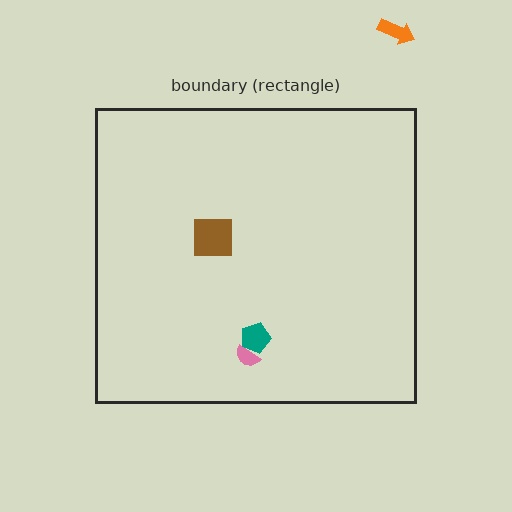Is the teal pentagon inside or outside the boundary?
Inside.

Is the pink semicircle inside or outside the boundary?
Inside.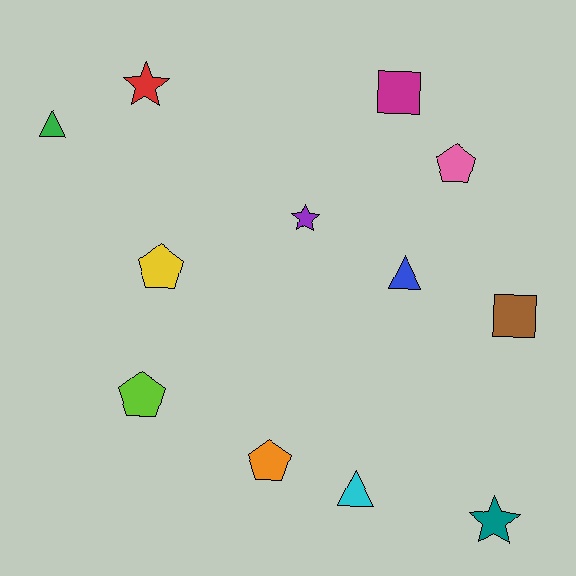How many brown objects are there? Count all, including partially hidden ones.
There is 1 brown object.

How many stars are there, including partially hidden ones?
There are 3 stars.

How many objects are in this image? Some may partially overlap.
There are 12 objects.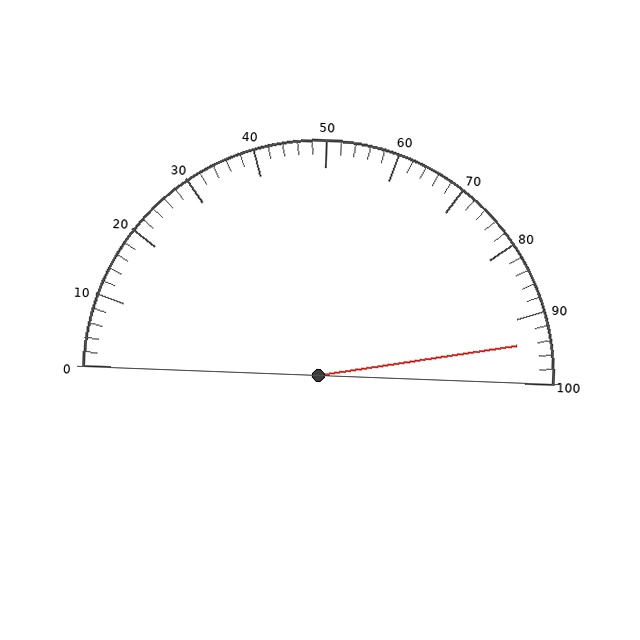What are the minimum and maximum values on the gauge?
The gauge ranges from 0 to 100.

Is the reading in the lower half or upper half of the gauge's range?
The reading is in the upper half of the range (0 to 100).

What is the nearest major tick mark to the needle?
The nearest major tick mark is 90.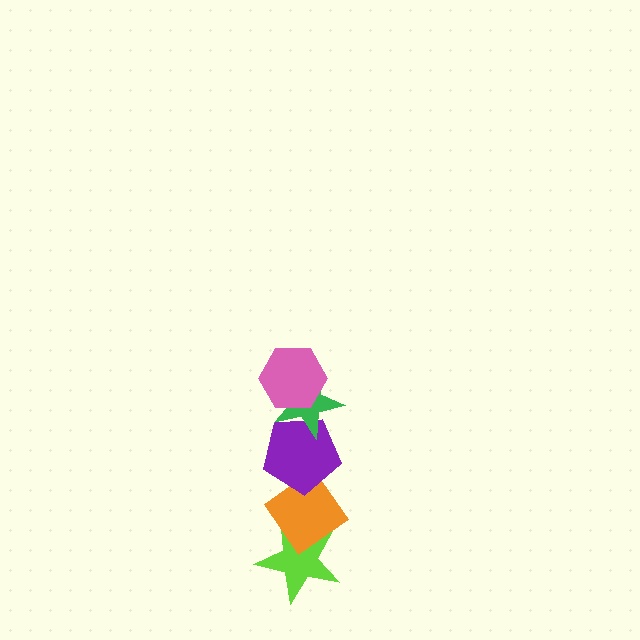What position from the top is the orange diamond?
The orange diamond is 4th from the top.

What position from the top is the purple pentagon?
The purple pentagon is 3rd from the top.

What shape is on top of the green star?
The pink hexagon is on top of the green star.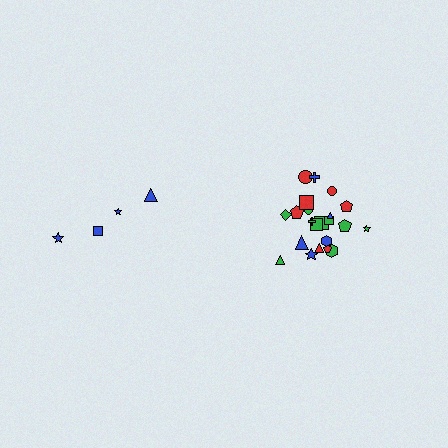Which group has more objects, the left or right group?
The right group.